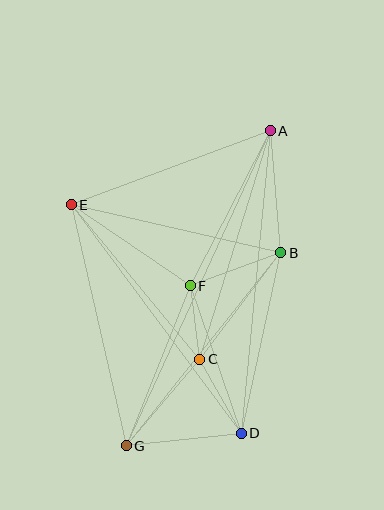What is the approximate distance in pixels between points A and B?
The distance between A and B is approximately 122 pixels.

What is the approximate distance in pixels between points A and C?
The distance between A and C is approximately 239 pixels.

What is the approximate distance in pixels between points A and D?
The distance between A and D is approximately 304 pixels.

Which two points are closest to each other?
Points C and F are closest to each other.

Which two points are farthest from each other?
Points A and G are farthest from each other.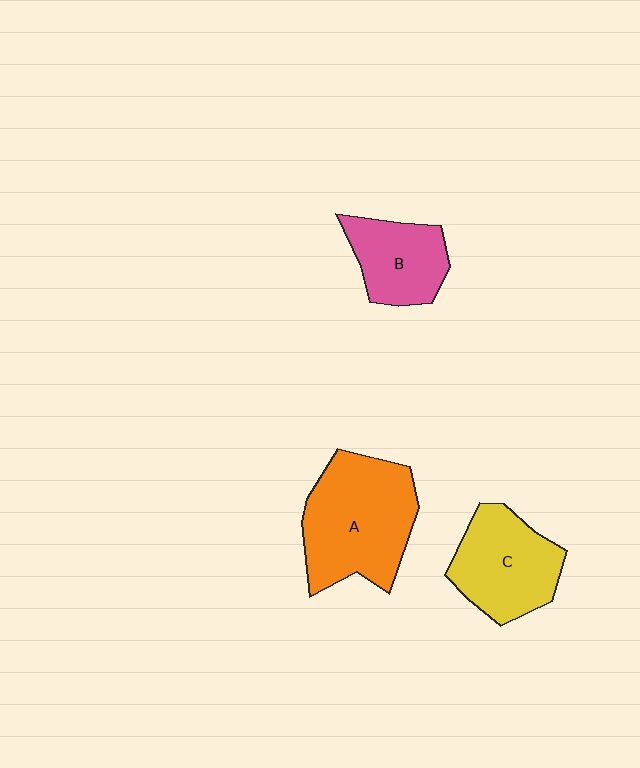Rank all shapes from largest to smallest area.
From largest to smallest: A (orange), C (yellow), B (pink).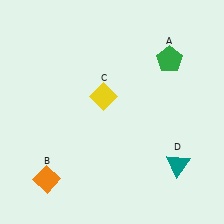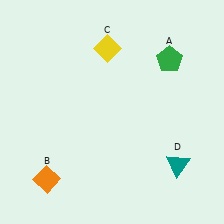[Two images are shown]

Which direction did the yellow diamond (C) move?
The yellow diamond (C) moved up.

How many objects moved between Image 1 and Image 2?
1 object moved between the two images.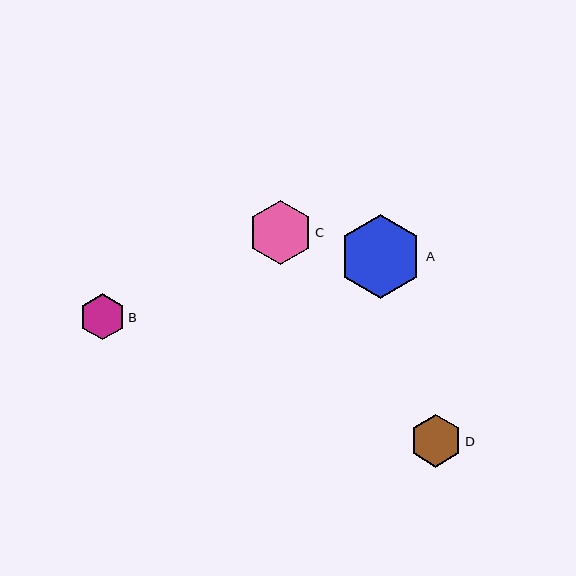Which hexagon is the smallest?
Hexagon B is the smallest with a size of approximately 46 pixels.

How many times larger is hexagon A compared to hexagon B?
Hexagon A is approximately 1.8 times the size of hexagon B.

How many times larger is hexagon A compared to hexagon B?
Hexagon A is approximately 1.8 times the size of hexagon B.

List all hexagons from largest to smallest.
From largest to smallest: A, C, D, B.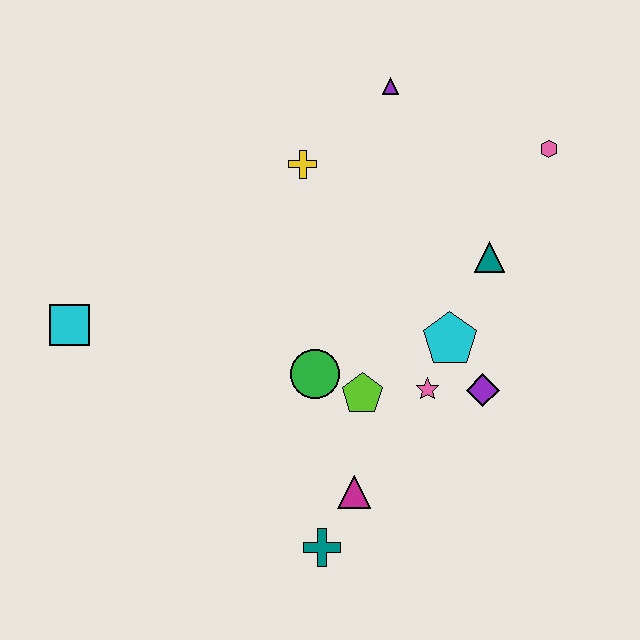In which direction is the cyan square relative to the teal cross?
The cyan square is to the left of the teal cross.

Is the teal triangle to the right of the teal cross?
Yes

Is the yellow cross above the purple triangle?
No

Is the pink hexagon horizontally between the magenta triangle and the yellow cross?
No